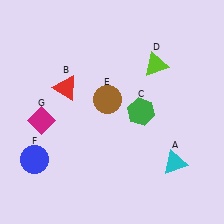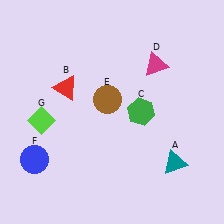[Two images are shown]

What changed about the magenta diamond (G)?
In Image 1, G is magenta. In Image 2, it changed to lime.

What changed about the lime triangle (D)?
In Image 1, D is lime. In Image 2, it changed to magenta.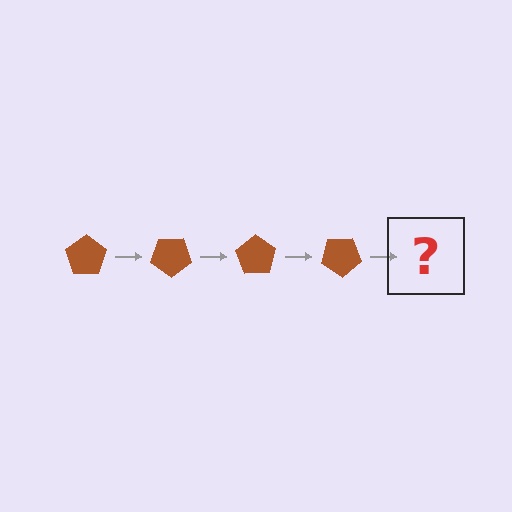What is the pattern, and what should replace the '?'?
The pattern is that the pentagon rotates 35 degrees each step. The '?' should be a brown pentagon rotated 140 degrees.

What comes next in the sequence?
The next element should be a brown pentagon rotated 140 degrees.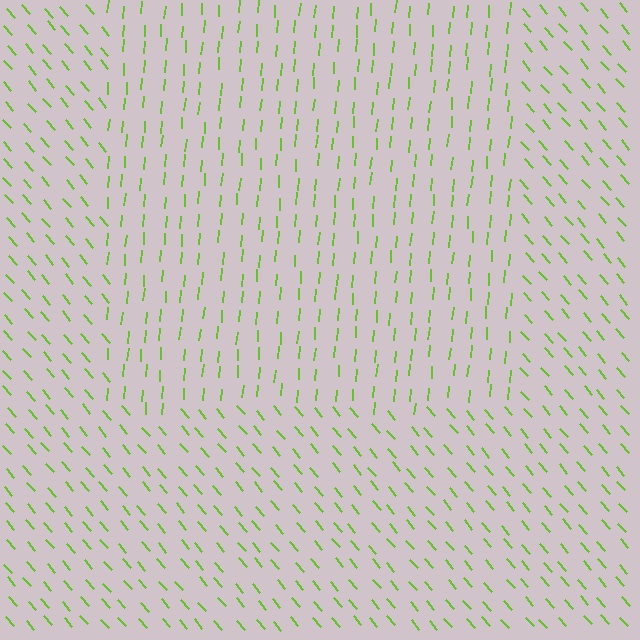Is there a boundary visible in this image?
Yes, there is a texture boundary formed by a change in line orientation.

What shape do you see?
I see a rectangle.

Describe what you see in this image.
The image is filled with small lime line segments. A rectangle region in the image has lines oriented differently from the surrounding lines, creating a visible texture boundary.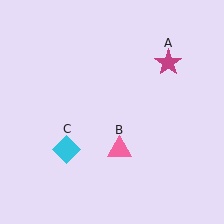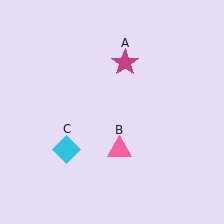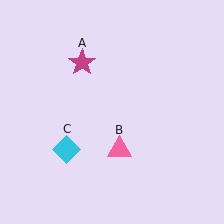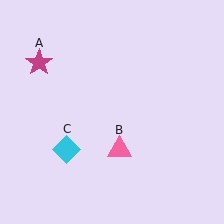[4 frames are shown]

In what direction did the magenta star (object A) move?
The magenta star (object A) moved left.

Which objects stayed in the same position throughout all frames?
Pink triangle (object B) and cyan diamond (object C) remained stationary.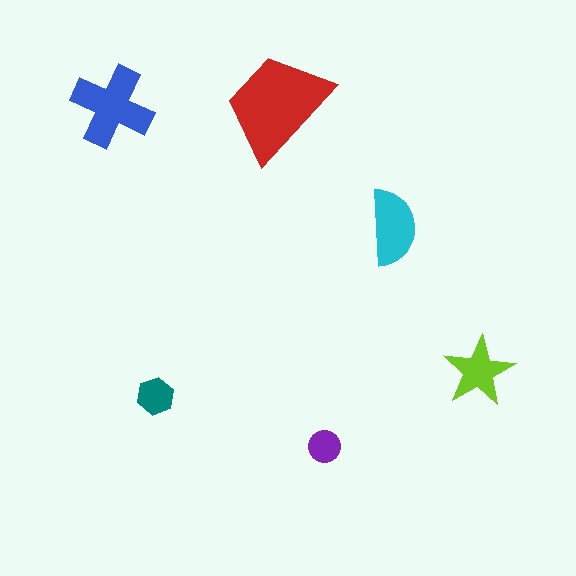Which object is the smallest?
The purple circle.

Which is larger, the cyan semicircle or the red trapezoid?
The red trapezoid.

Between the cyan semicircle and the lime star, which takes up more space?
The cyan semicircle.